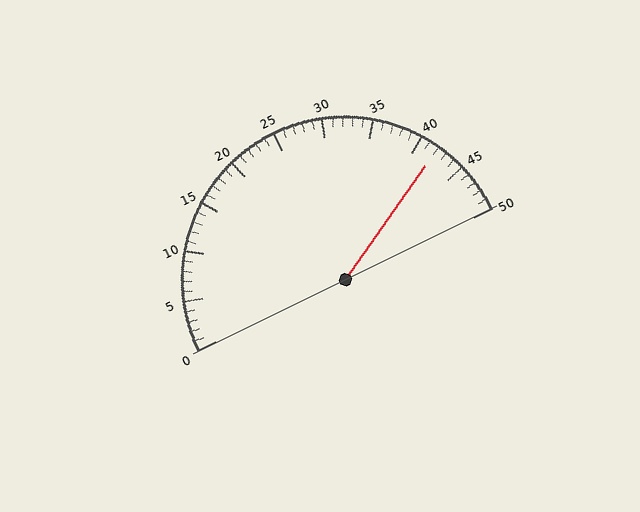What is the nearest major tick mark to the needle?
The nearest major tick mark is 40.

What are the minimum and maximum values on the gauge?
The gauge ranges from 0 to 50.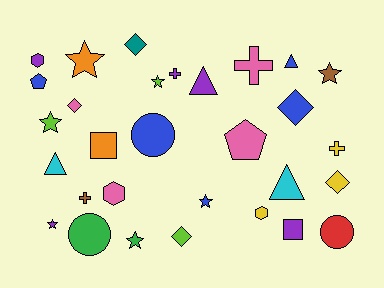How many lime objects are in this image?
There are 3 lime objects.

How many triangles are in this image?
There are 4 triangles.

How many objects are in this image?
There are 30 objects.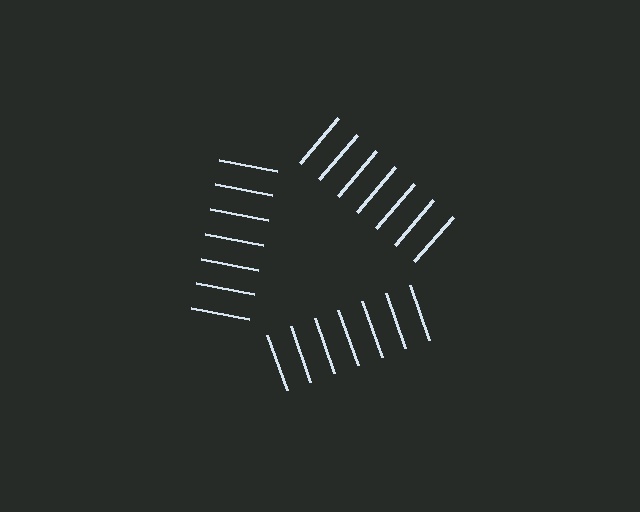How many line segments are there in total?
21 — 7 along each of the 3 edges.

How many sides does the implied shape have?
3 sides — the line-ends trace a triangle.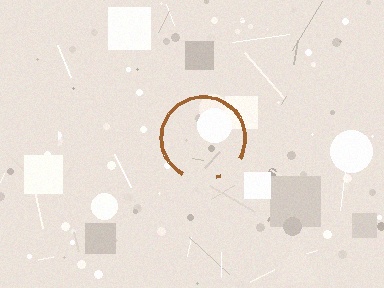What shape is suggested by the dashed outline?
The dashed outline suggests a circle.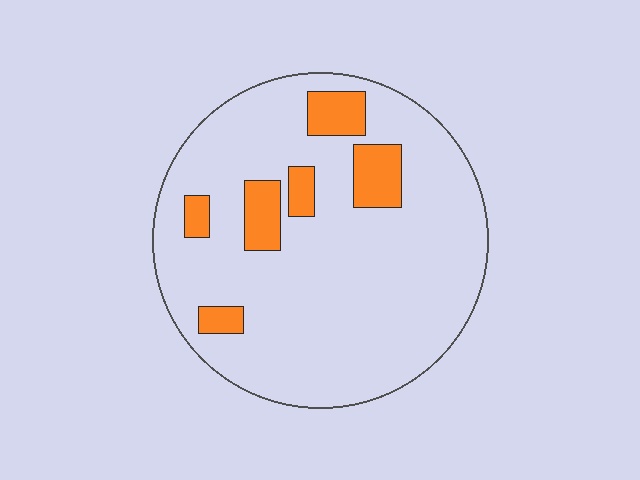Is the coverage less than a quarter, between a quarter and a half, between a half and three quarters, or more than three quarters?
Less than a quarter.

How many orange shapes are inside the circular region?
6.